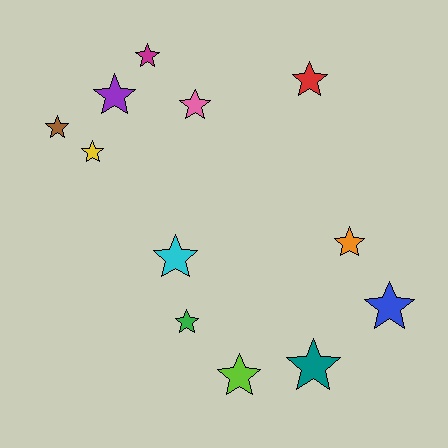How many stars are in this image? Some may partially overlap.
There are 12 stars.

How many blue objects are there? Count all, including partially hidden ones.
There is 1 blue object.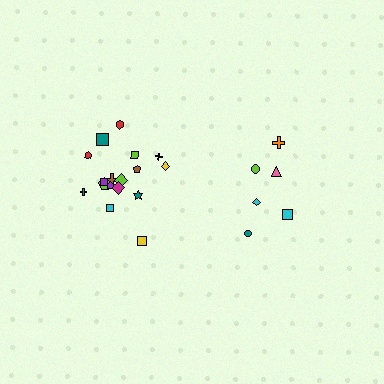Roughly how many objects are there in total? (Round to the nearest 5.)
Roughly 25 objects in total.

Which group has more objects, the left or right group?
The left group.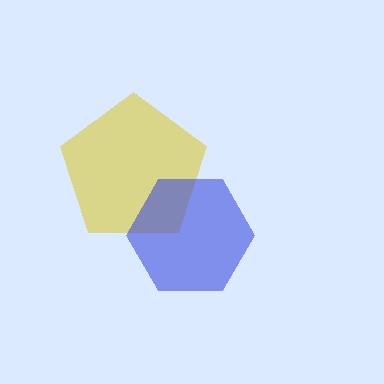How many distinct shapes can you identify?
There are 2 distinct shapes: a yellow pentagon, a blue hexagon.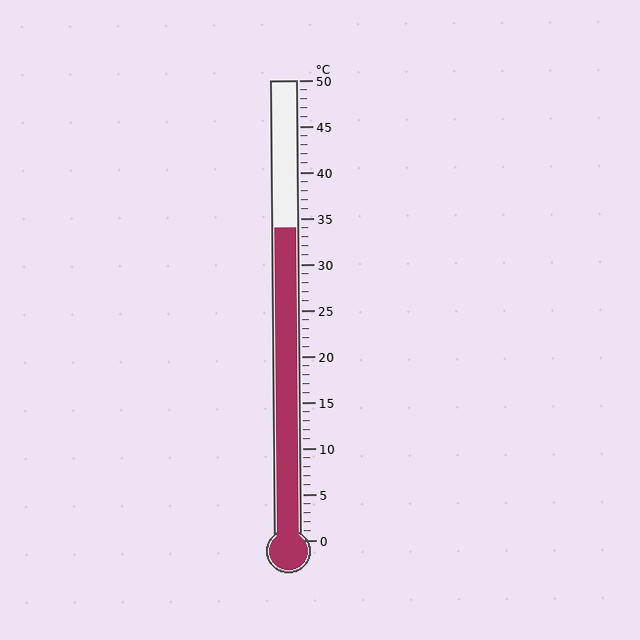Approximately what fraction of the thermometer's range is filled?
The thermometer is filled to approximately 70% of its range.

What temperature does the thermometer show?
The thermometer shows approximately 34°C.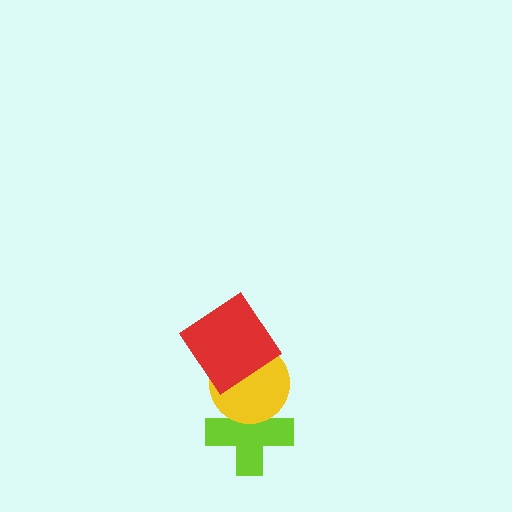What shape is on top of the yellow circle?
The red diamond is on top of the yellow circle.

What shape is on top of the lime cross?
The yellow circle is on top of the lime cross.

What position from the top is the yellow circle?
The yellow circle is 2nd from the top.